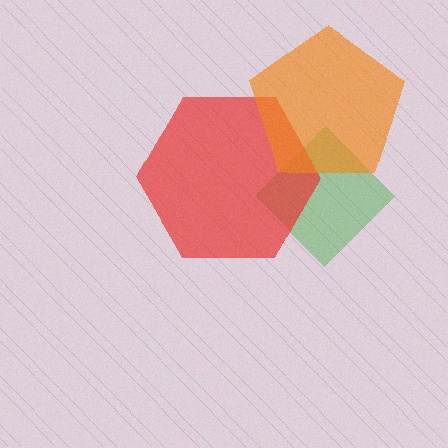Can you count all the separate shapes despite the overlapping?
Yes, there are 3 separate shapes.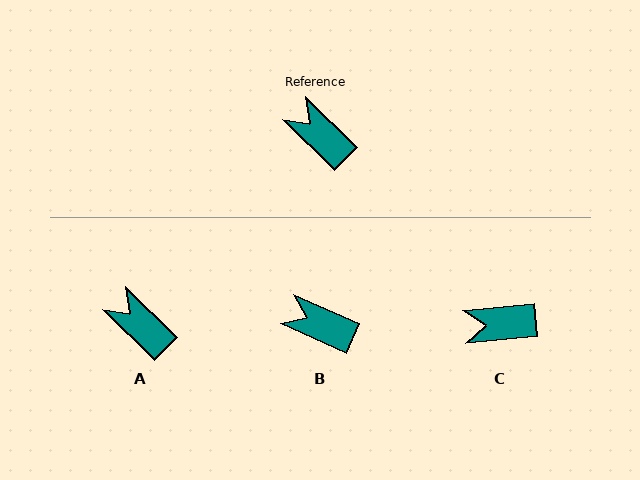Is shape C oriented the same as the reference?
No, it is off by about 50 degrees.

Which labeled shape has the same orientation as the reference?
A.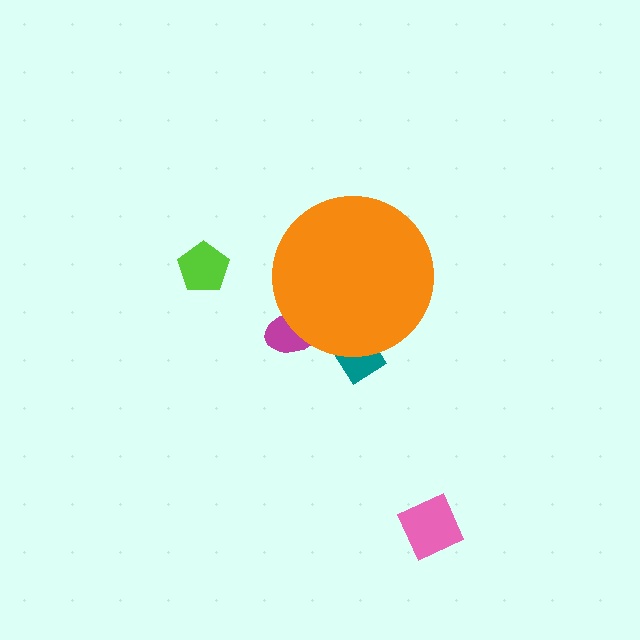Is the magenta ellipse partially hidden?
Yes, the magenta ellipse is partially hidden behind the orange circle.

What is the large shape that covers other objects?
An orange circle.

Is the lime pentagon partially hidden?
No, the lime pentagon is fully visible.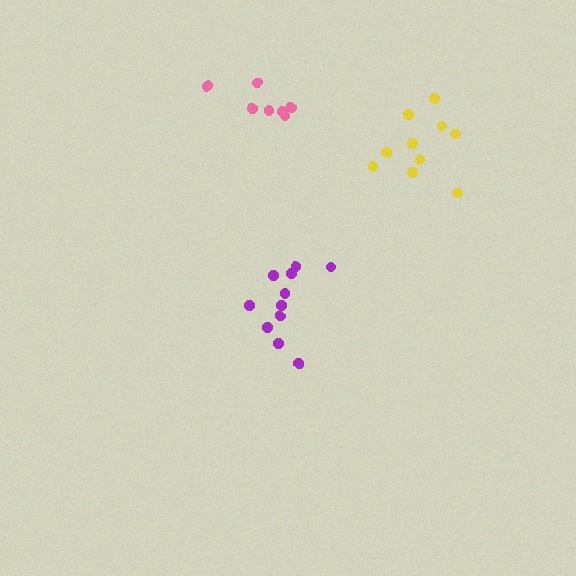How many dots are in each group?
Group 1: 11 dots, Group 2: 10 dots, Group 3: 7 dots (28 total).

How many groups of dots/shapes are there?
There are 3 groups.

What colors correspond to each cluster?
The clusters are colored: purple, yellow, pink.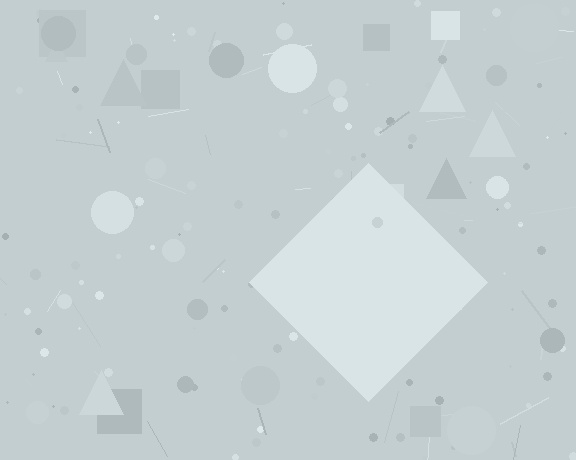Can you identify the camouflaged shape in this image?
The camouflaged shape is a diamond.